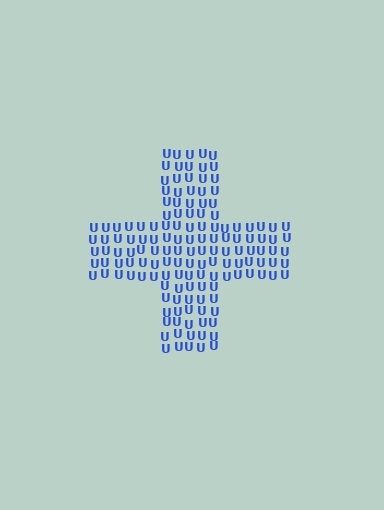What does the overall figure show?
The overall figure shows a cross.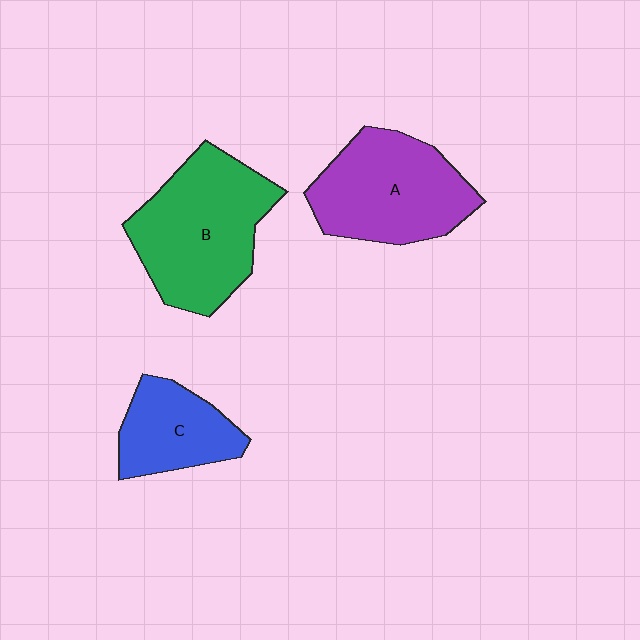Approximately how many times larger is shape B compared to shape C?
Approximately 1.8 times.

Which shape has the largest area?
Shape B (green).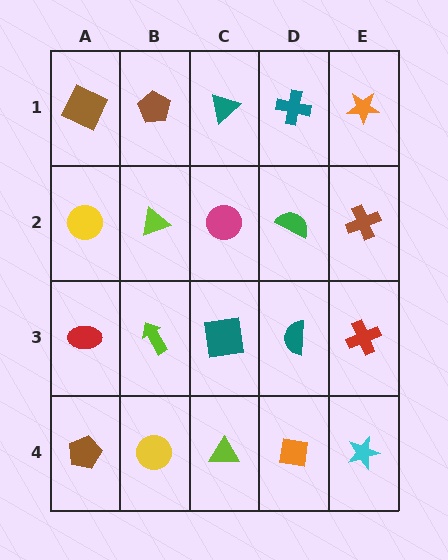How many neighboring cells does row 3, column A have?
3.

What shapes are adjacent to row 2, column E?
An orange star (row 1, column E), a red cross (row 3, column E), a green semicircle (row 2, column D).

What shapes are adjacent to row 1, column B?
A lime triangle (row 2, column B), a brown square (row 1, column A), a teal triangle (row 1, column C).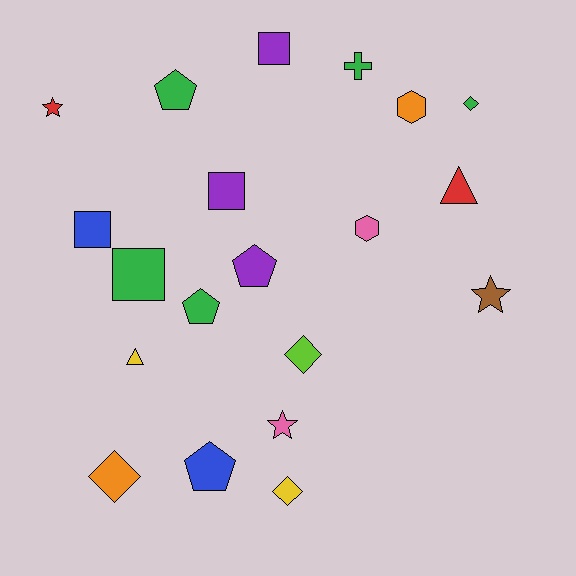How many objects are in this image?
There are 20 objects.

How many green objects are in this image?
There are 5 green objects.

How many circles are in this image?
There are no circles.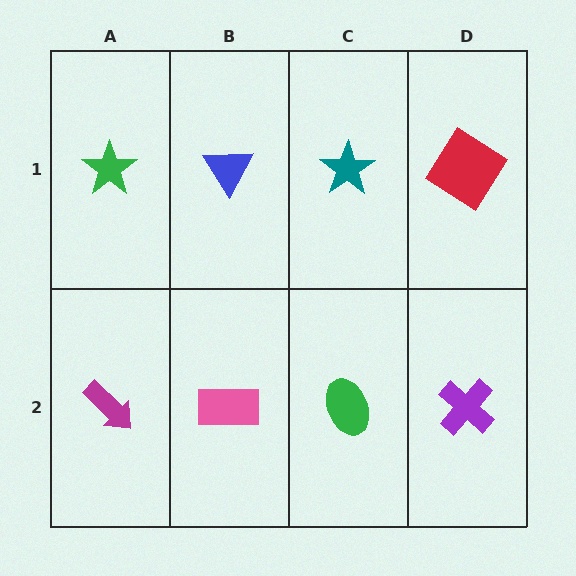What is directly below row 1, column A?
A magenta arrow.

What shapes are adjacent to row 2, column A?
A green star (row 1, column A), a pink rectangle (row 2, column B).